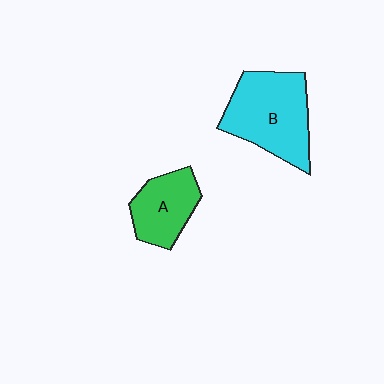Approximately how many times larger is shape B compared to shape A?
Approximately 1.6 times.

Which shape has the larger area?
Shape B (cyan).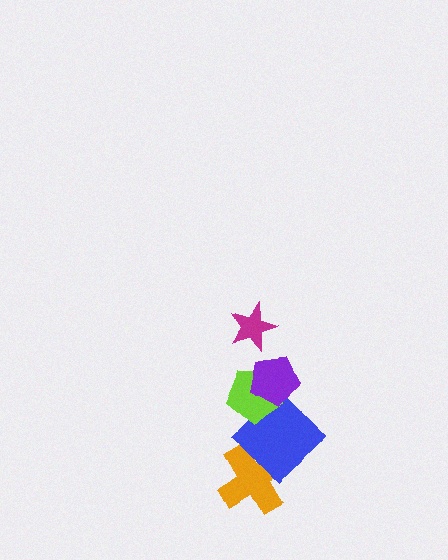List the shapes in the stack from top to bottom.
From top to bottom: the magenta star, the purple pentagon, the lime pentagon, the blue diamond, the orange cross.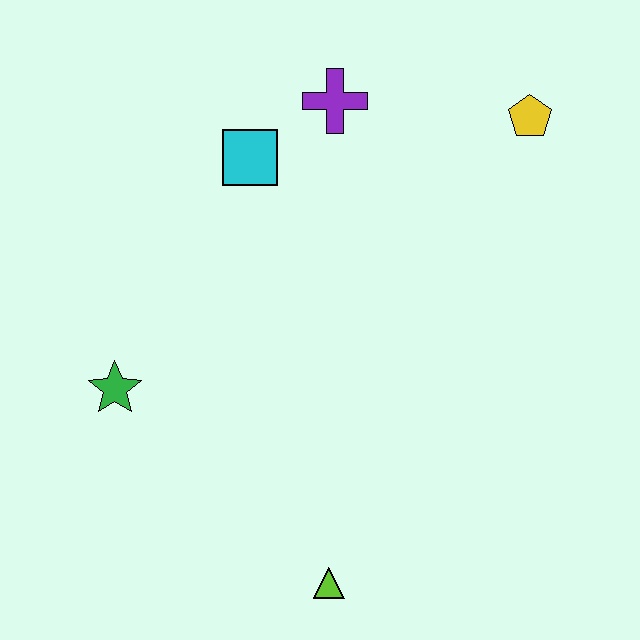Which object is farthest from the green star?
The yellow pentagon is farthest from the green star.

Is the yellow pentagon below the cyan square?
No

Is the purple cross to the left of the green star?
No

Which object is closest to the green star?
The cyan square is closest to the green star.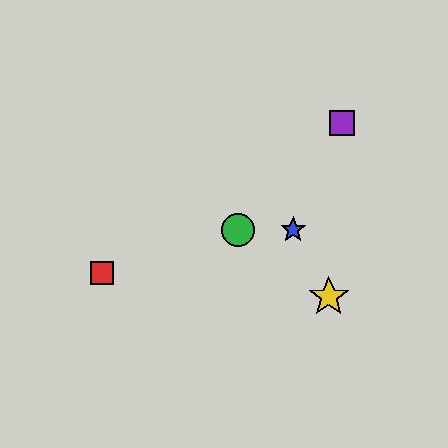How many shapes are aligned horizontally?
2 shapes (the blue star, the green circle) are aligned horizontally.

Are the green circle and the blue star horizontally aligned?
Yes, both are at y≈230.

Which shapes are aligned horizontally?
The blue star, the green circle are aligned horizontally.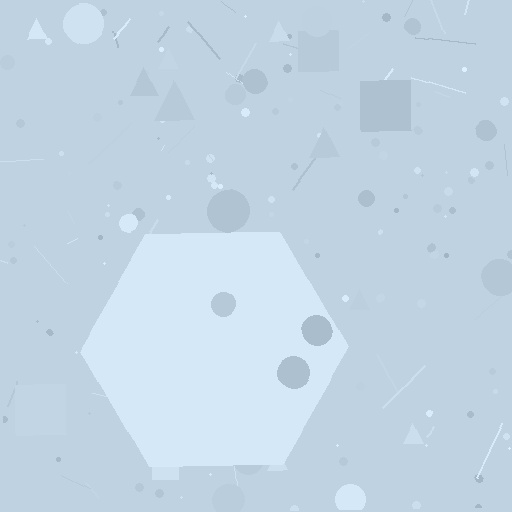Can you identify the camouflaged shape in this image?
The camouflaged shape is a hexagon.